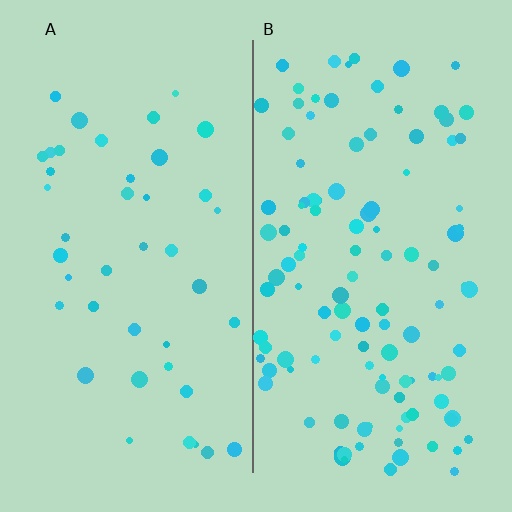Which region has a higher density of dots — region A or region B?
B (the right).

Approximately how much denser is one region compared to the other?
Approximately 2.7× — region B over region A.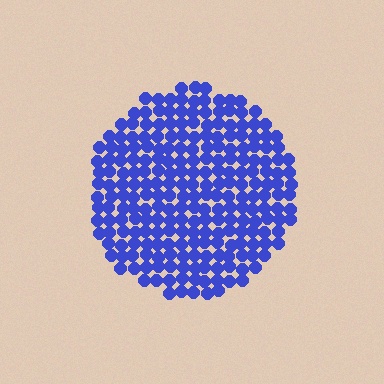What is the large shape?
The large shape is a circle.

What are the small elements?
The small elements are circles.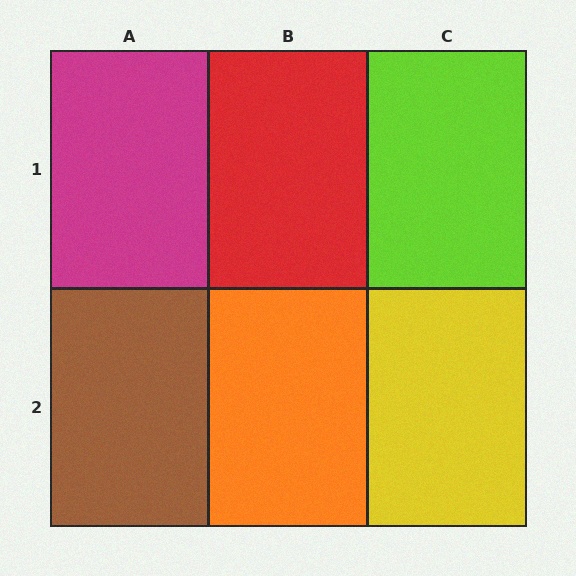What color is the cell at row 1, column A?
Magenta.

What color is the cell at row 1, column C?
Lime.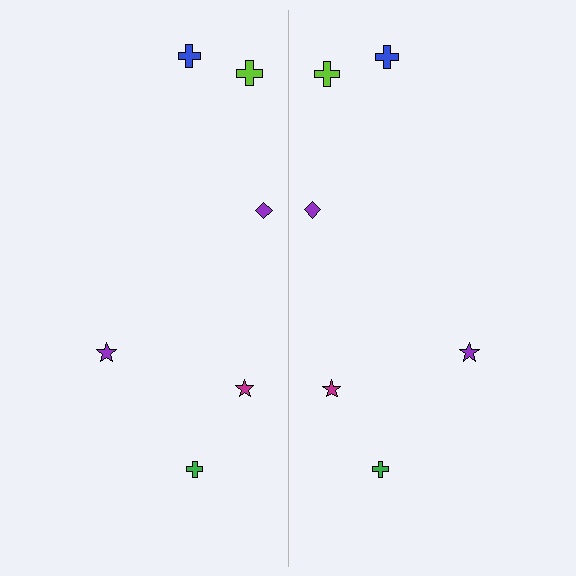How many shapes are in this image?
There are 12 shapes in this image.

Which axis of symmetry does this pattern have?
The pattern has a vertical axis of symmetry running through the center of the image.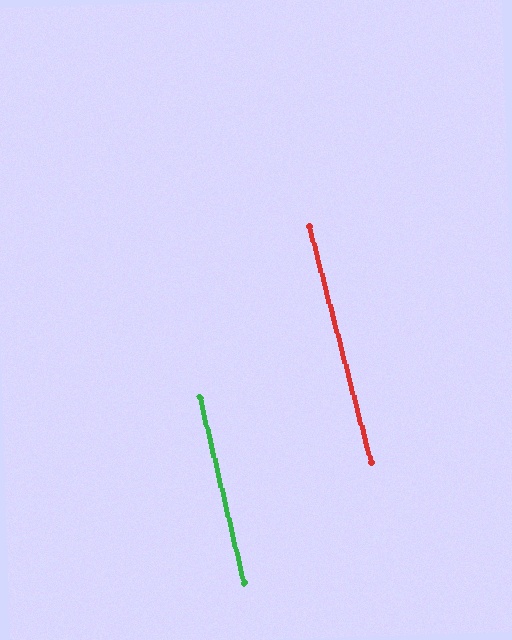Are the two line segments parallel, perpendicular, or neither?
Parallel — their directions differ by only 1.1°.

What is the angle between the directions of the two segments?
Approximately 1 degree.